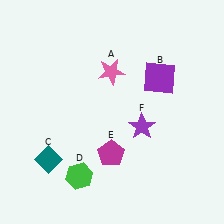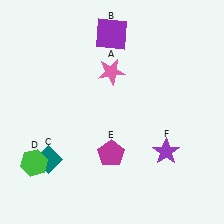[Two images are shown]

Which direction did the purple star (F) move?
The purple star (F) moved down.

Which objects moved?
The objects that moved are: the purple square (B), the green hexagon (D), the purple star (F).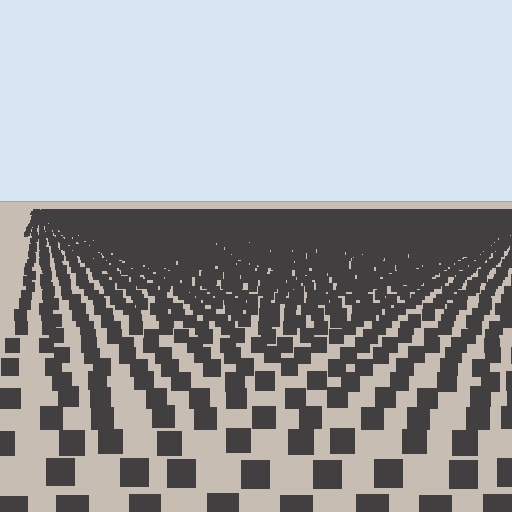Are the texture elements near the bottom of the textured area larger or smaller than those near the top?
Larger. Near the bottom, elements are closer to the viewer and appear at a bigger on-screen size.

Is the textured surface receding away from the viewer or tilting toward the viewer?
The surface is receding away from the viewer. Texture elements get smaller and denser toward the top.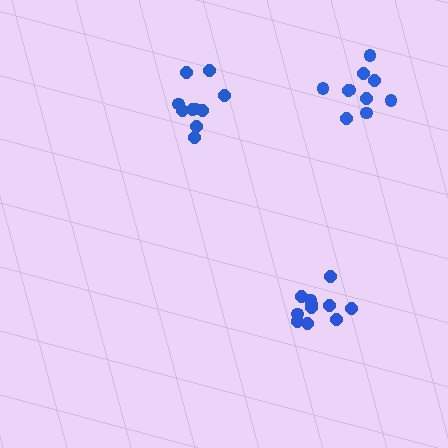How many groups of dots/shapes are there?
There are 3 groups.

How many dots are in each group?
Group 1: 10 dots, Group 2: 11 dots, Group 3: 10 dots (31 total).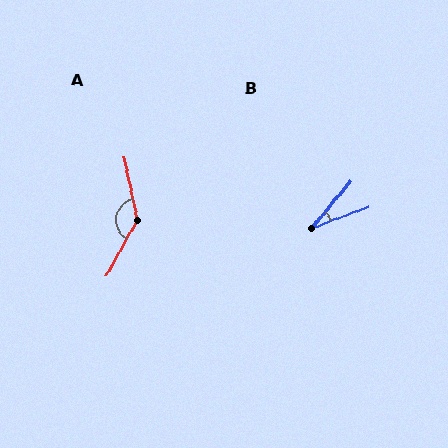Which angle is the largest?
A, at approximately 139 degrees.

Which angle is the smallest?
B, at approximately 30 degrees.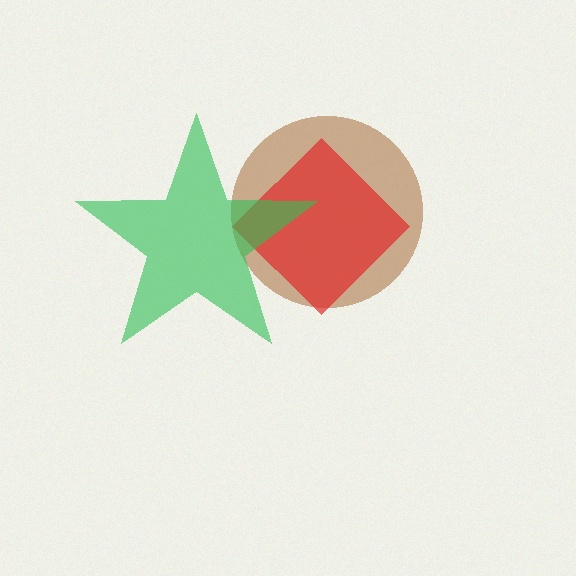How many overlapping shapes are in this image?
There are 3 overlapping shapes in the image.